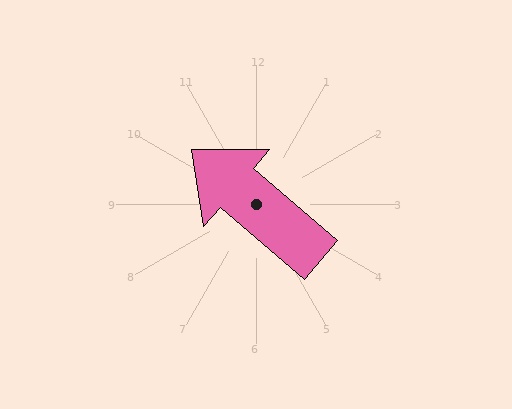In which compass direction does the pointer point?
Northwest.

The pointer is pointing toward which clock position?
Roughly 10 o'clock.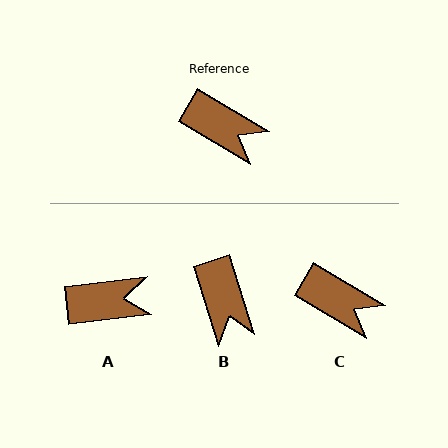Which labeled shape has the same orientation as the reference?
C.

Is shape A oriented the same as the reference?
No, it is off by about 37 degrees.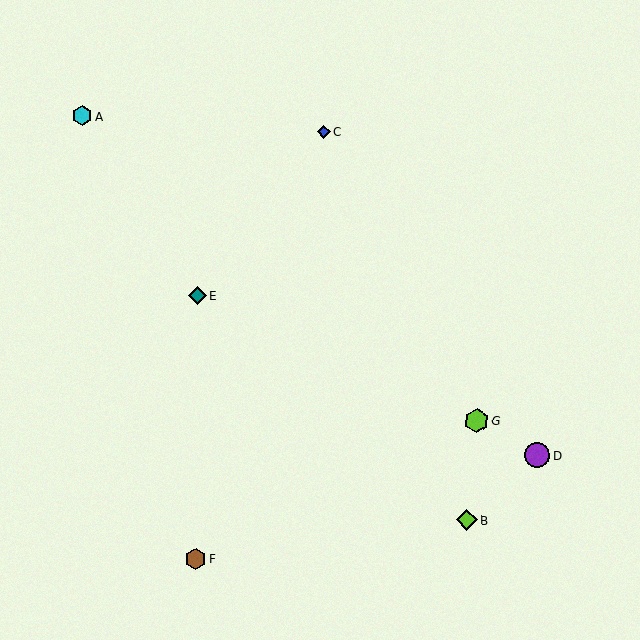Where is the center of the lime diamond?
The center of the lime diamond is at (467, 520).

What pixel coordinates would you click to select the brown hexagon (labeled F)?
Click at (196, 559) to select the brown hexagon F.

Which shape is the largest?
The purple circle (labeled D) is the largest.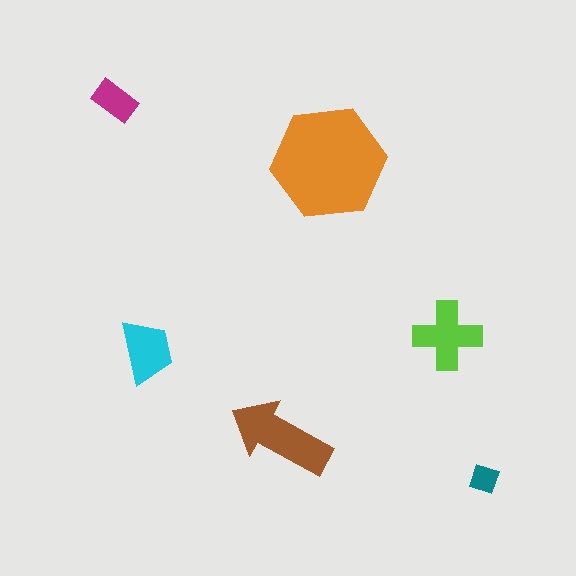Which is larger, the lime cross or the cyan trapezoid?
The lime cross.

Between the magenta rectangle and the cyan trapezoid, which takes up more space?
The cyan trapezoid.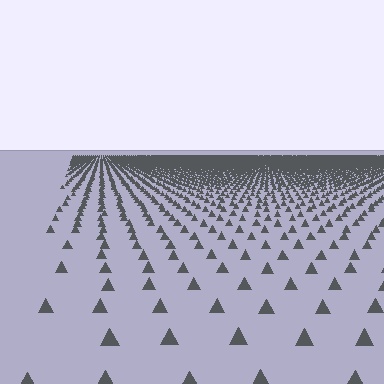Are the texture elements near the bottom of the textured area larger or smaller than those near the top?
Larger. Near the bottom, elements are closer to the viewer and appear at a bigger on-screen size.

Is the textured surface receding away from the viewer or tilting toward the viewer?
The surface is receding away from the viewer. Texture elements get smaller and denser toward the top.